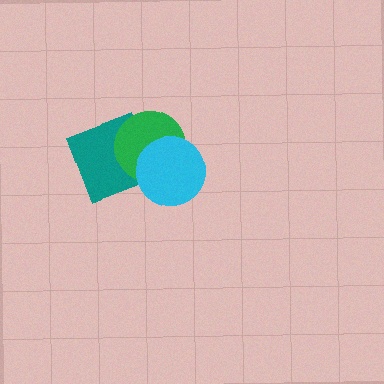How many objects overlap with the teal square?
2 objects overlap with the teal square.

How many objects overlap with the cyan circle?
2 objects overlap with the cyan circle.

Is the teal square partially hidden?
Yes, it is partially covered by another shape.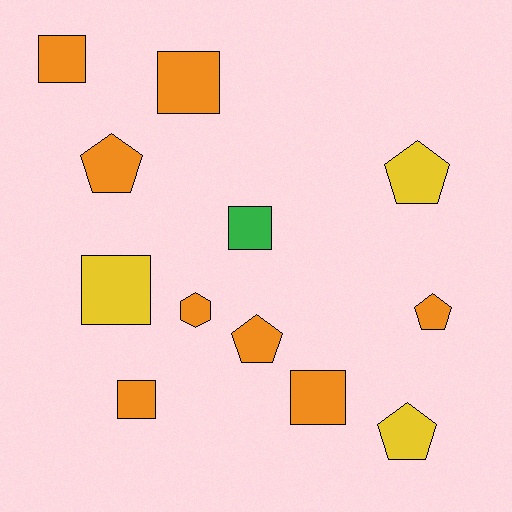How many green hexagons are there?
There are no green hexagons.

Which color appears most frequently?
Orange, with 8 objects.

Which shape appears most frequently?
Square, with 6 objects.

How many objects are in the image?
There are 12 objects.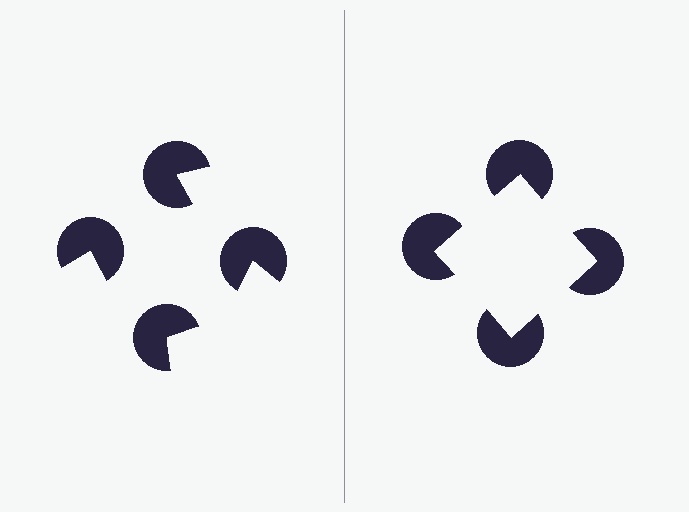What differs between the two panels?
The pac-man discs are positioned identically on both sides; only the wedge orientations differ. On the right they align to a square; on the left they are misaligned.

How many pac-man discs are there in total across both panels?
8 — 4 on each side.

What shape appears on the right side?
An illusory square.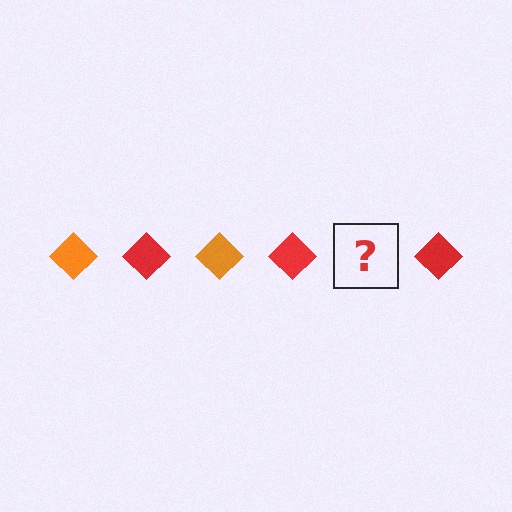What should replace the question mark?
The question mark should be replaced with an orange diamond.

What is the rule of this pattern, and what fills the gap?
The rule is that the pattern cycles through orange, red diamonds. The gap should be filled with an orange diamond.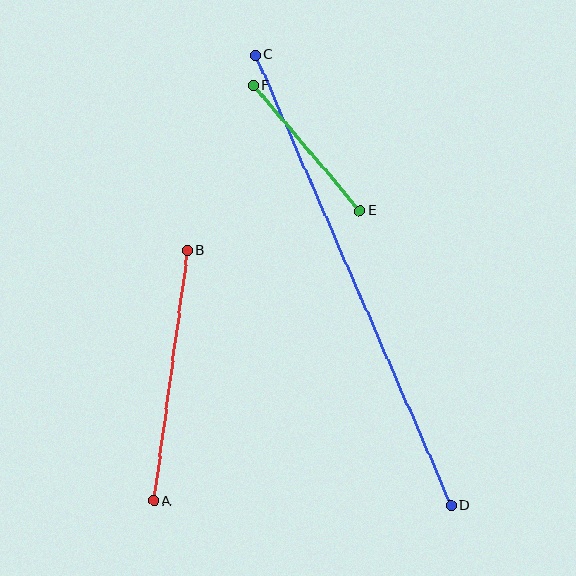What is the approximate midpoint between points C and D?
The midpoint is at approximately (353, 280) pixels.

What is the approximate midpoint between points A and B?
The midpoint is at approximately (170, 376) pixels.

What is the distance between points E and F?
The distance is approximately 165 pixels.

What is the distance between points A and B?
The distance is approximately 252 pixels.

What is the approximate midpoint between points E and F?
The midpoint is at approximately (307, 148) pixels.